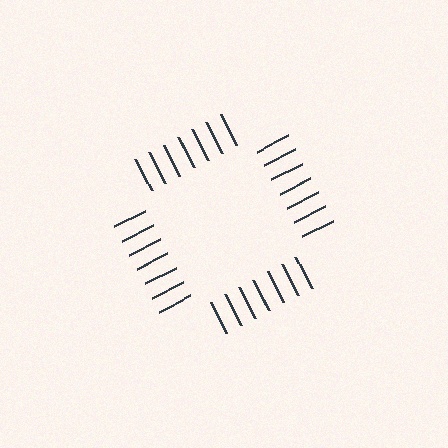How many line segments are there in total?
28 — 7 along each of the 4 edges.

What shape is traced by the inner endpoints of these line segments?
An illusory square — the line segments terminate on its edges but no continuous stroke is drawn.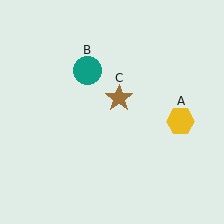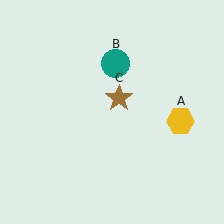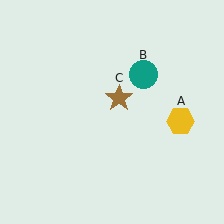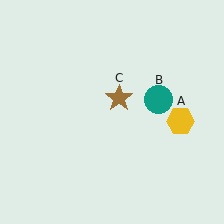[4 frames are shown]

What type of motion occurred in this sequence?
The teal circle (object B) rotated clockwise around the center of the scene.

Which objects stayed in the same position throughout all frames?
Yellow hexagon (object A) and brown star (object C) remained stationary.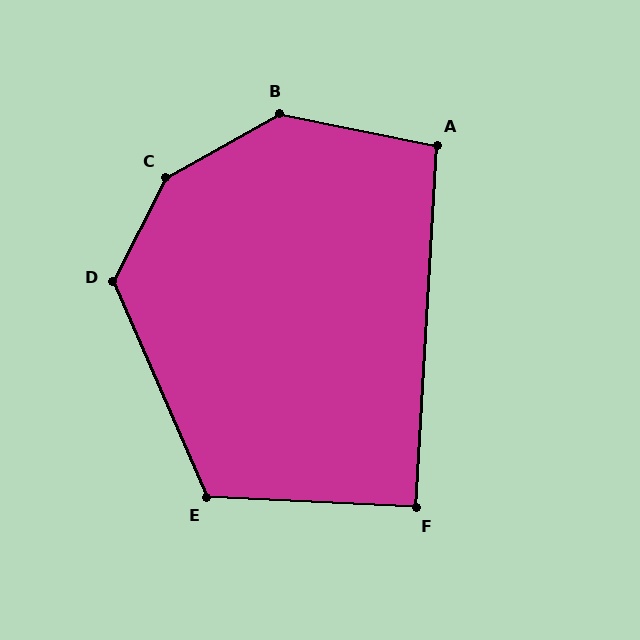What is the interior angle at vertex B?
Approximately 139 degrees (obtuse).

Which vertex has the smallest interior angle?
F, at approximately 91 degrees.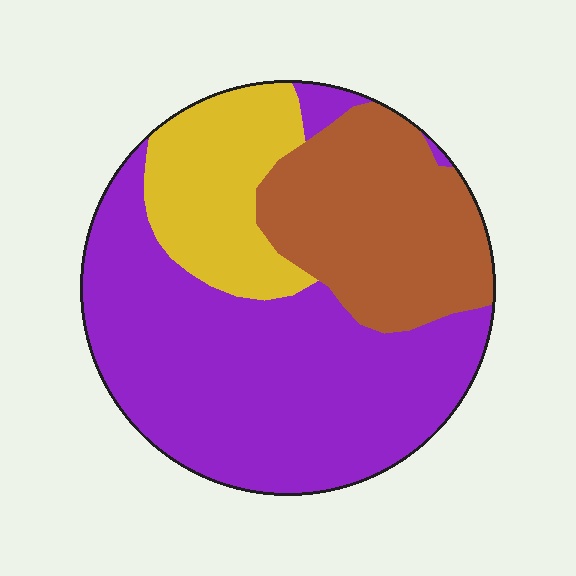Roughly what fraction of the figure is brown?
Brown takes up between a quarter and a half of the figure.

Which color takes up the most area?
Purple, at roughly 55%.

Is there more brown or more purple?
Purple.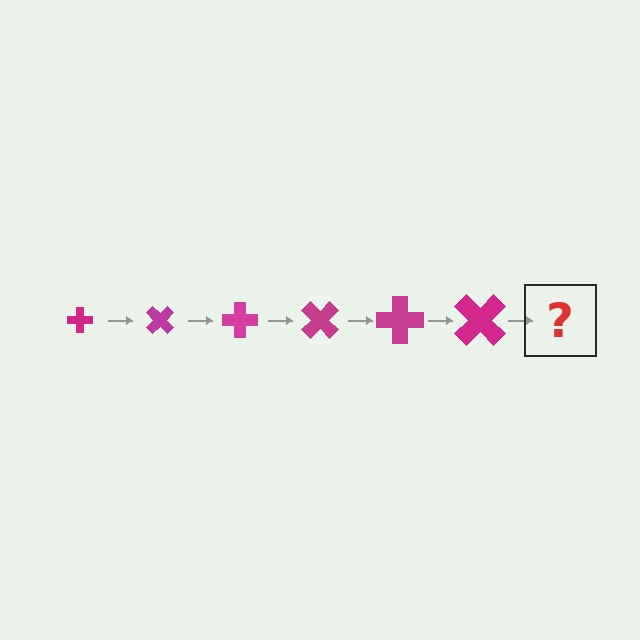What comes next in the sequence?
The next element should be a cross, larger than the previous one and rotated 270 degrees from the start.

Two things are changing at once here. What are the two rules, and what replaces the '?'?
The two rules are that the cross grows larger each step and it rotates 45 degrees each step. The '?' should be a cross, larger than the previous one and rotated 270 degrees from the start.